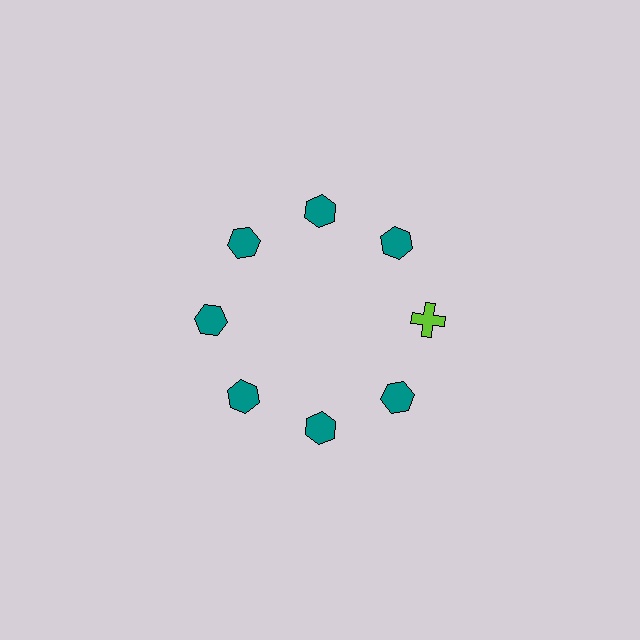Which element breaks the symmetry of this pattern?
The lime cross at roughly the 3 o'clock position breaks the symmetry. All other shapes are teal hexagons.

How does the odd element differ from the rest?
It differs in both color (lime instead of teal) and shape (cross instead of hexagon).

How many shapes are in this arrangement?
There are 8 shapes arranged in a ring pattern.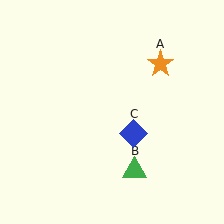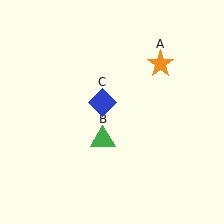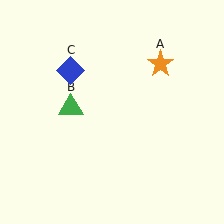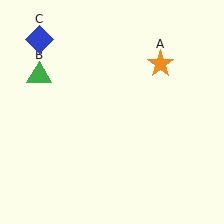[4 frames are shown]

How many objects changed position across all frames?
2 objects changed position: green triangle (object B), blue diamond (object C).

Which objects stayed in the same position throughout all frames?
Orange star (object A) remained stationary.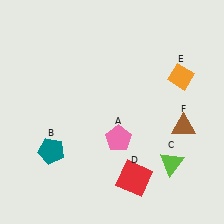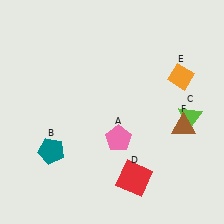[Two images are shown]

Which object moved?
The lime triangle (C) moved up.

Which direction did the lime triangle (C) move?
The lime triangle (C) moved up.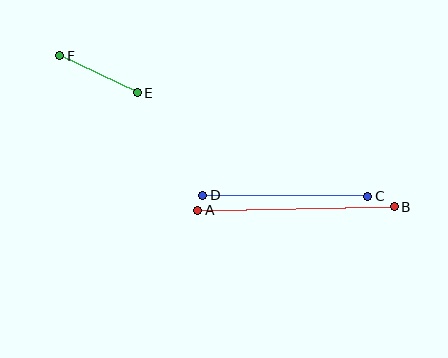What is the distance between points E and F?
The distance is approximately 86 pixels.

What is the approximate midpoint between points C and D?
The midpoint is at approximately (285, 196) pixels.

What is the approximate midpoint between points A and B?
The midpoint is at approximately (296, 208) pixels.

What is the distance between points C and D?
The distance is approximately 165 pixels.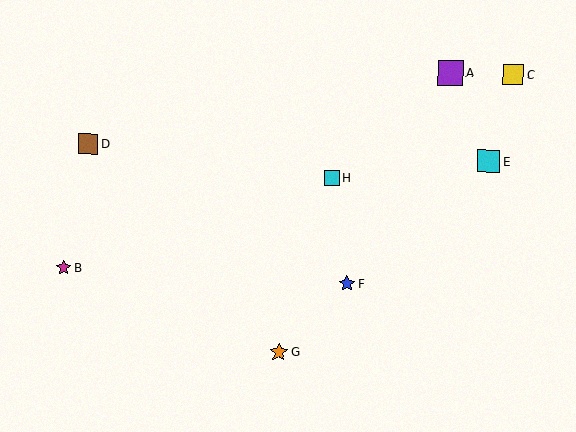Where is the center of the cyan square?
The center of the cyan square is at (489, 161).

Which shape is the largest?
The purple square (labeled A) is the largest.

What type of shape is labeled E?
Shape E is a cyan square.